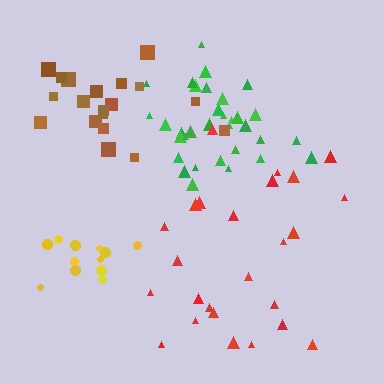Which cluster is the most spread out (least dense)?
Red.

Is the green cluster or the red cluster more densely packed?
Green.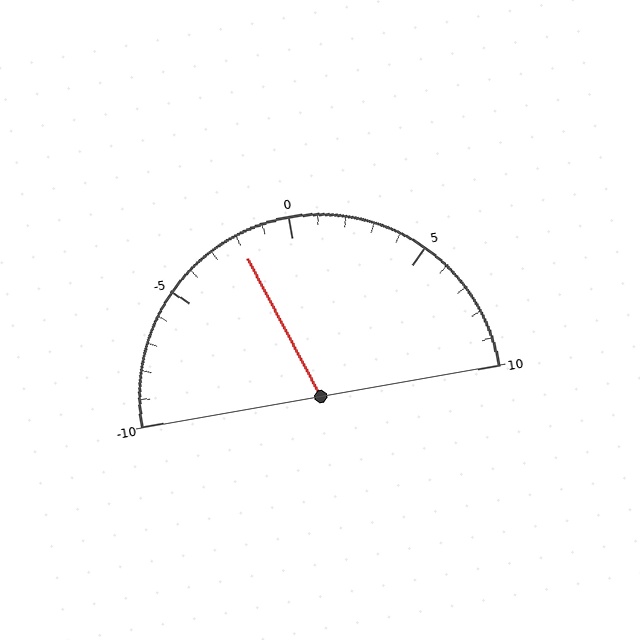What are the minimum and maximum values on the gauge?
The gauge ranges from -10 to 10.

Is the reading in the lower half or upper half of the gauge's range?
The reading is in the lower half of the range (-10 to 10).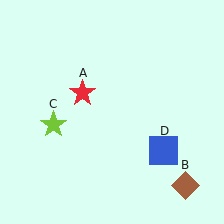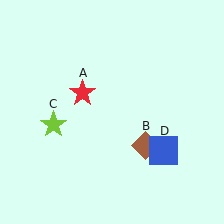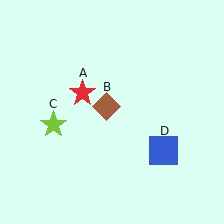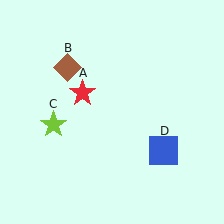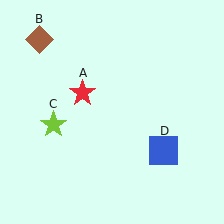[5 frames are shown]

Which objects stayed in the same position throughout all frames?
Red star (object A) and lime star (object C) and blue square (object D) remained stationary.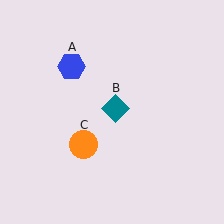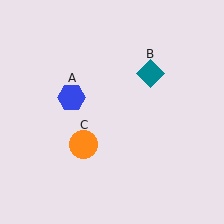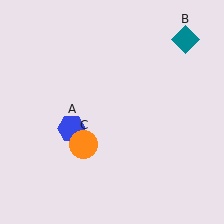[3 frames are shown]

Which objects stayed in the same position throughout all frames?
Orange circle (object C) remained stationary.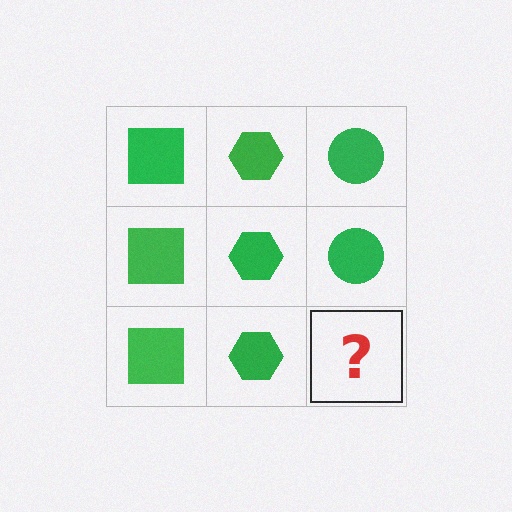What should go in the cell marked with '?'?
The missing cell should contain a green circle.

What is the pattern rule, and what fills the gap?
The rule is that each column has a consistent shape. The gap should be filled with a green circle.